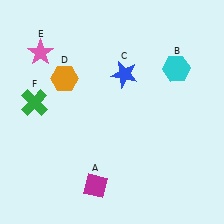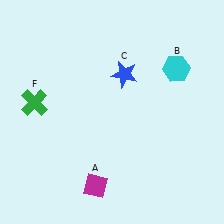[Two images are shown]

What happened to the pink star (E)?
The pink star (E) was removed in Image 2. It was in the top-left area of Image 1.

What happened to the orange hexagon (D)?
The orange hexagon (D) was removed in Image 2. It was in the top-left area of Image 1.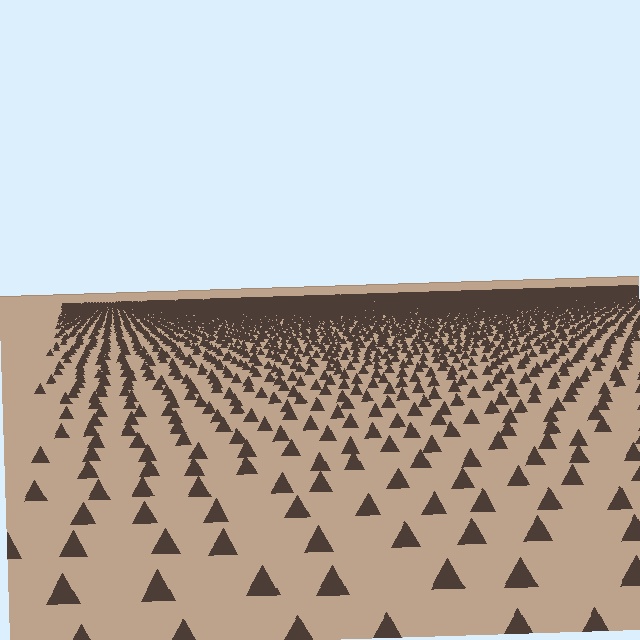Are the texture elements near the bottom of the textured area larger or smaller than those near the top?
Larger. Near the bottom, elements are closer to the viewer and appear at a bigger on-screen size.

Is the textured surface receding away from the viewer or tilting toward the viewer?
The surface is receding away from the viewer. Texture elements get smaller and denser toward the top.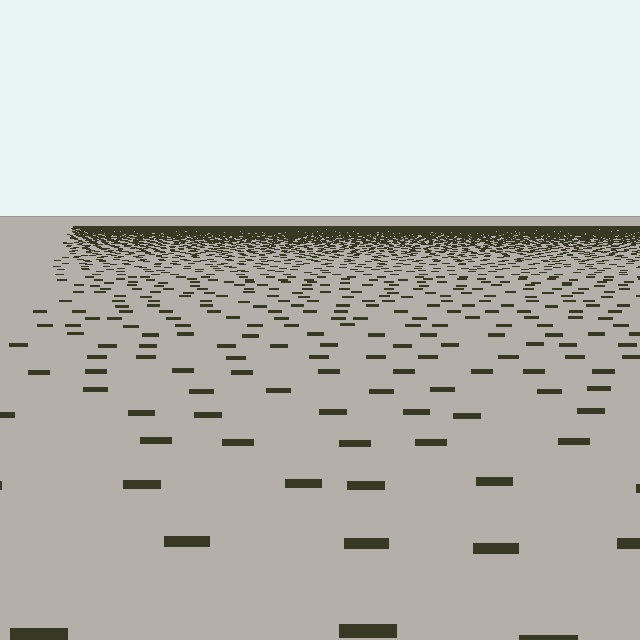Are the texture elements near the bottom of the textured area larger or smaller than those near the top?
Larger. Near the bottom, elements are closer to the viewer and appear at a bigger on-screen size.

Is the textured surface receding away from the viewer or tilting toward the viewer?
The surface is receding away from the viewer. Texture elements get smaller and denser toward the top.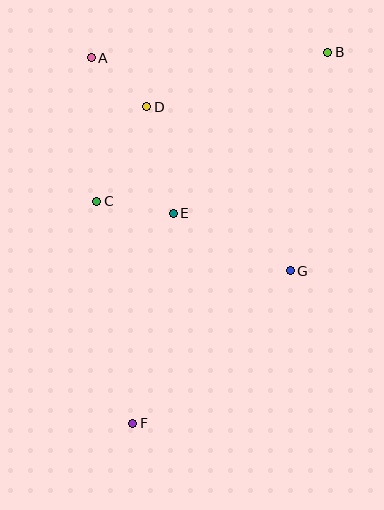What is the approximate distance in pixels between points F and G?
The distance between F and G is approximately 219 pixels.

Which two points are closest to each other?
Points A and D are closest to each other.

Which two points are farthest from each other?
Points B and F are farthest from each other.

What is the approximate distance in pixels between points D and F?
The distance between D and F is approximately 317 pixels.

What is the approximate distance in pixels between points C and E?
The distance between C and E is approximately 77 pixels.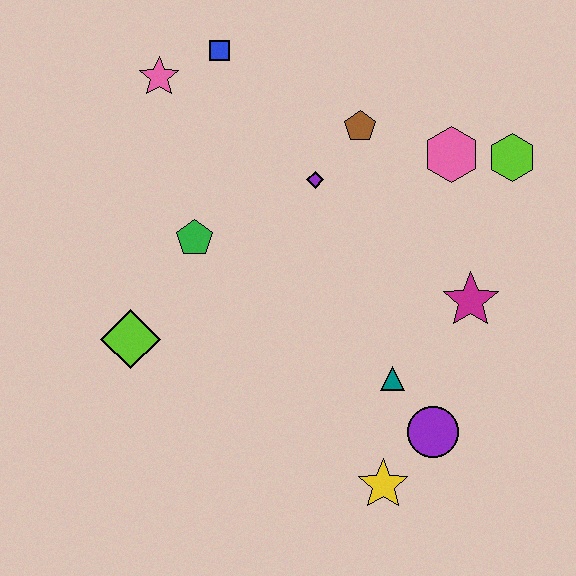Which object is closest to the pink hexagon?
The lime hexagon is closest to the pink hexagon.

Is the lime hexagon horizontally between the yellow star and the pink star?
No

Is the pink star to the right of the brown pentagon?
No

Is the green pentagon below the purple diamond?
Yes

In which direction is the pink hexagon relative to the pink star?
The pink hexagon is to the right of the pink star.